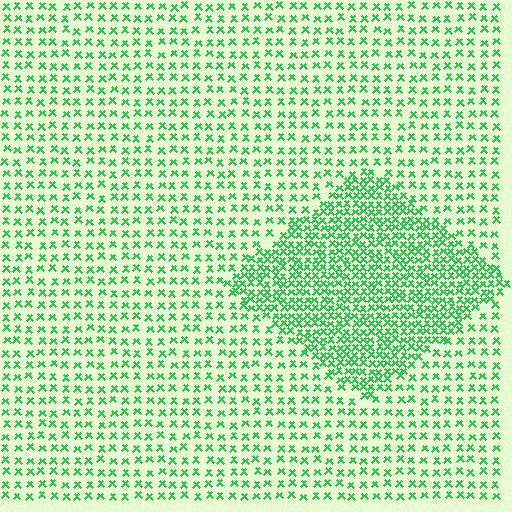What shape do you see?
I see a diamond.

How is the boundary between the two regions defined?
The boundary is defined by a change in element density (approximately 2.2x ratio). All elements are the same color, size, and shape.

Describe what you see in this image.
The image contains small green elements arranged at two different densities. A diamond-shaped region is visible where the elements are more densely packed than the surrounding area.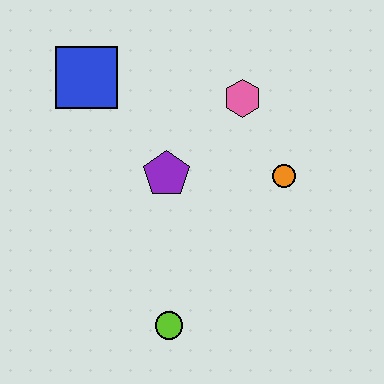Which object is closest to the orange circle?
The pink hexagon is closest to the orange circle.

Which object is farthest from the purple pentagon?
The lime circle is farthest from the purple pentagon.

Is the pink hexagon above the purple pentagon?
Yes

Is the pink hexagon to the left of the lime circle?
No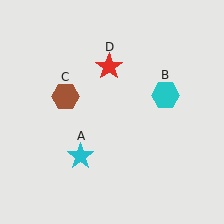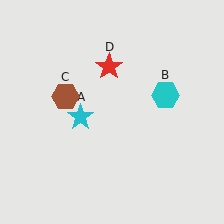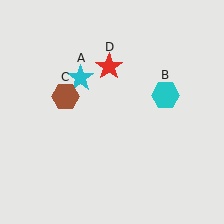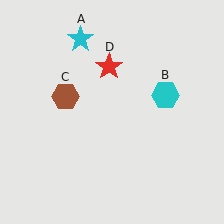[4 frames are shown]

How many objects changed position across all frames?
1 object changed position: cyan star (object A).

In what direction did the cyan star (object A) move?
The cyan star (object A) moved up.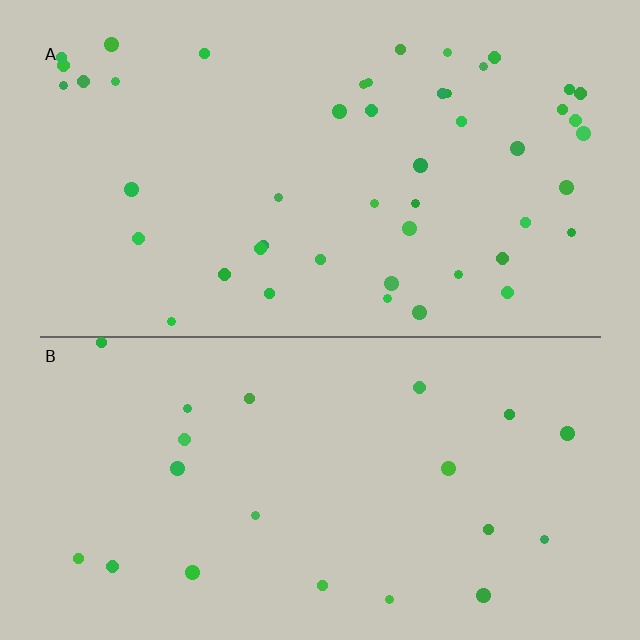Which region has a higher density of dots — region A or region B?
A (the top).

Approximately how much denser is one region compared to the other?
Approximately 2.3× — region A over region B.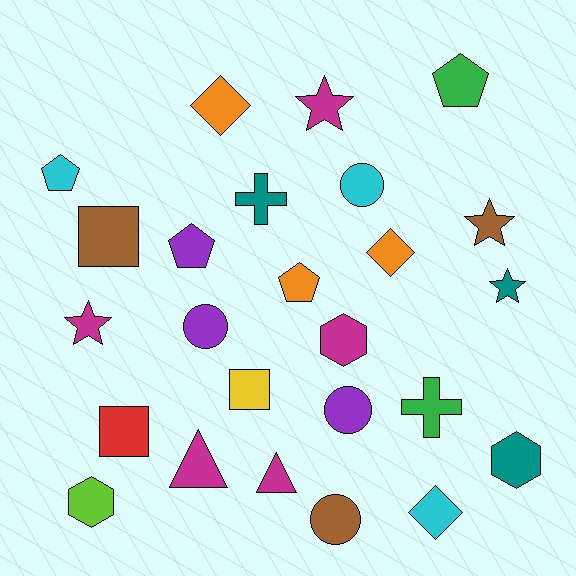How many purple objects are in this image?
There are 3 purple objects.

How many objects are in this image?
There are 25 objects.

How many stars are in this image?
There are 4 stars.